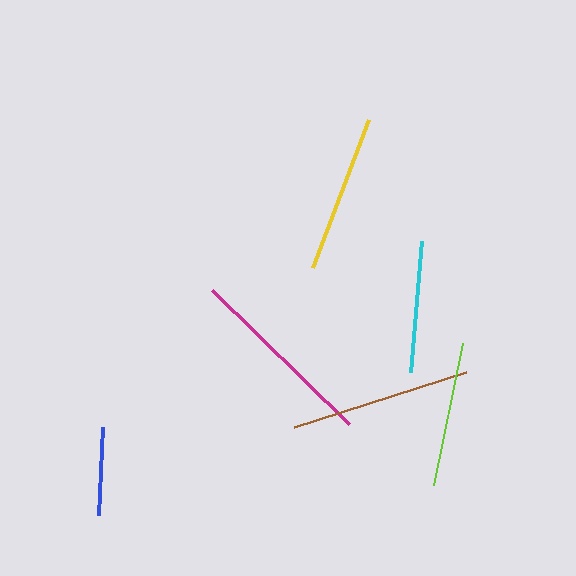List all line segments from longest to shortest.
From longest to shortest: magenta, brown, yellow, lime, cyan, blue.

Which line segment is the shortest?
The blue line is the shortest at approximately 88 pixels.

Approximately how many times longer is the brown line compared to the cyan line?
The brown line is approximately 1.4 times the length of the cyan line.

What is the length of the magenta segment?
The magenta segment is approximately 192 pixels long.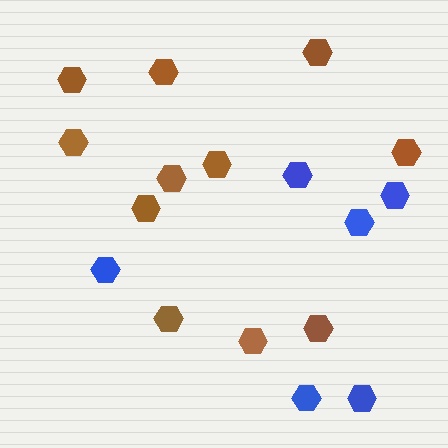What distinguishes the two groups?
There are 2 groups: one group of blue hexagons (6) and one group of brown hexagons (11).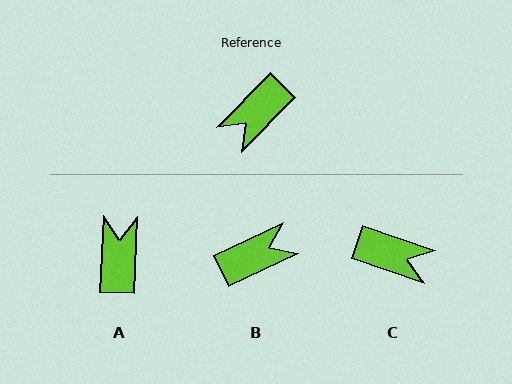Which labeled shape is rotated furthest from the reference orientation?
B, about 160 degrees away.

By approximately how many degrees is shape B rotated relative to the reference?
Approximately 160 degrees counter-clockwise.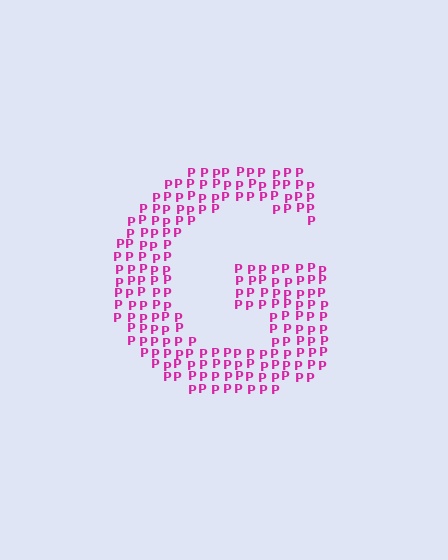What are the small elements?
The small elements are letter P's.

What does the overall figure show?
The overall figure shows the letter G.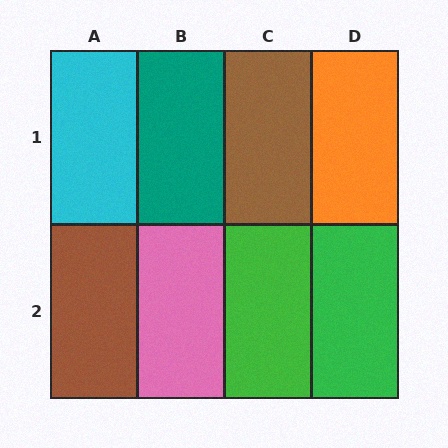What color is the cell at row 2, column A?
Brown.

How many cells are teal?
1 cell is teal.